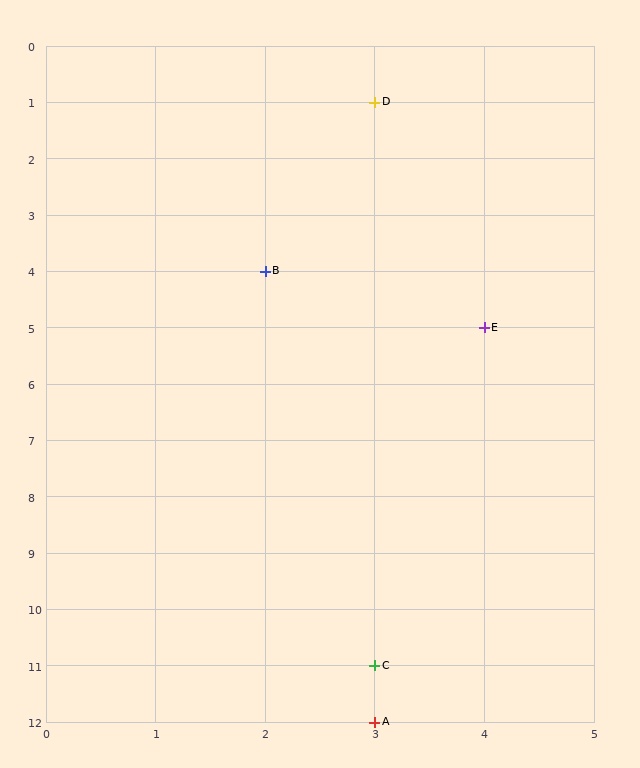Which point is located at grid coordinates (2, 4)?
Point B is at (2, 4).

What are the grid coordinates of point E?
Point E is at grid coordinates (4, 5).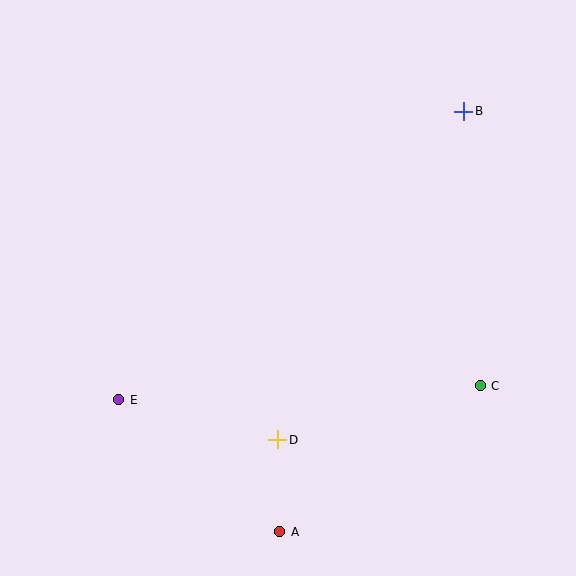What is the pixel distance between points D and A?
The distance between D and A is 92 pixels.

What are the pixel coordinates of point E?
Point E is at (119, 400).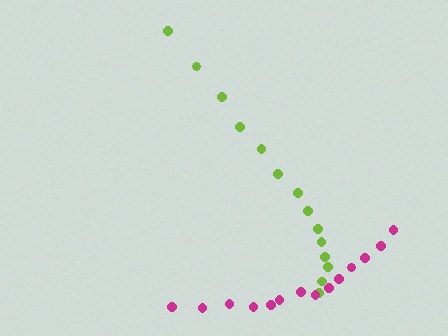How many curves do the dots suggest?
There are 2 distinct paths.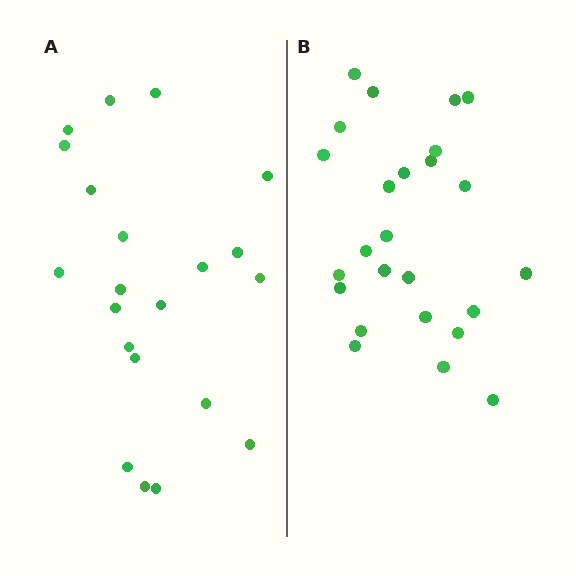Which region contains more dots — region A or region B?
Region B (the right region) has more dots.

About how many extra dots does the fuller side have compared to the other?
Region B has about 4 more dots than region A.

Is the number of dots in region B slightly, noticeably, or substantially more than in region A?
Region B has only slightly more — the two regions are fairly close. The ratio is roughly 1.2 to 1.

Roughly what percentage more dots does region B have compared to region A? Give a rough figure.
About 20% more.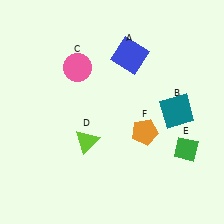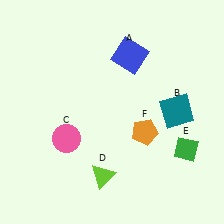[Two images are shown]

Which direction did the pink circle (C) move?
The pink circle (C) moved down.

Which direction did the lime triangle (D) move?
The lime triangle (D) moved down.